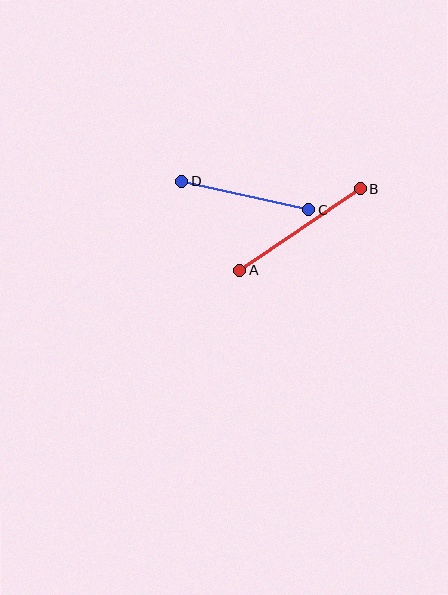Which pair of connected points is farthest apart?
Points A and B are farthest apart.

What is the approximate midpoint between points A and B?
The midpoint is at approximately (300, 229) pixels.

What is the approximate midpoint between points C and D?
The midpoint is at approximately (245, 196) pixels.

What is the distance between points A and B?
The distance is approximately 145 pixels.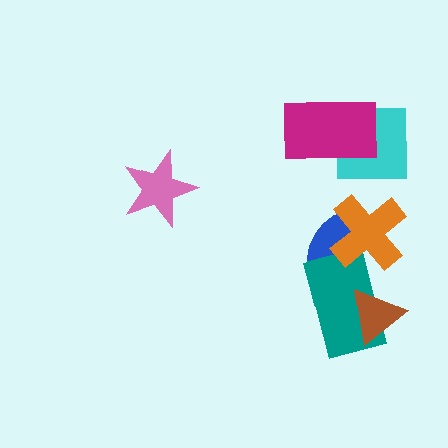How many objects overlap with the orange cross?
2 objects overlap with the orange cross.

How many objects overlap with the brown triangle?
1 object overlaps with the brown triangle.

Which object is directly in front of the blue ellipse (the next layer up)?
The teal rectangle is directly in front of the blue ellipse.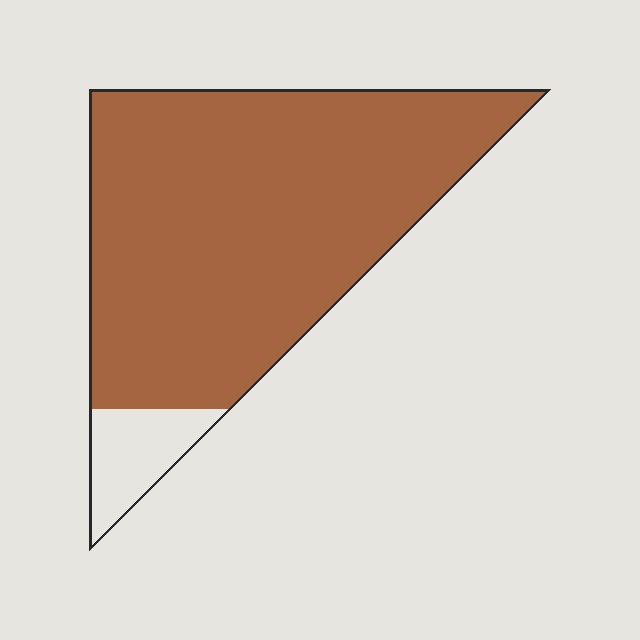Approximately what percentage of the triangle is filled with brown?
Approximately 90%.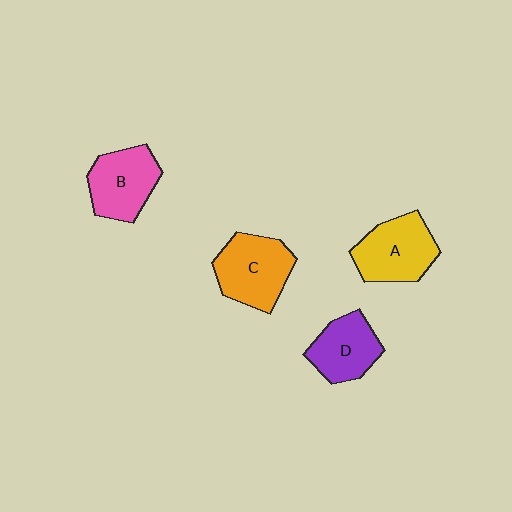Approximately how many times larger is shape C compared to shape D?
Approximately 1.3 times.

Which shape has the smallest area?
Shape D (purple).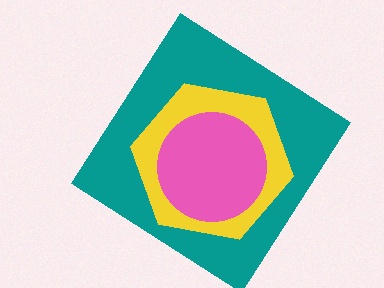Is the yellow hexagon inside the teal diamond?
Yes.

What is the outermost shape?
The teal diamond.